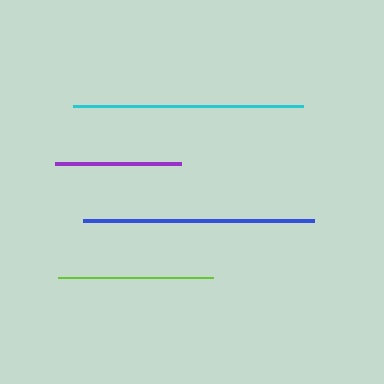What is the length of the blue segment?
The blue segment is approximately 230 pixels long.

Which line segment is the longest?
The blue line is the longest at approximately 230 pixels.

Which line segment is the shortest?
The purple line is the shortest at approximately 126 pixels.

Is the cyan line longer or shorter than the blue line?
The blue line is longer than the cyan line.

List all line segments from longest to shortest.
From longest to shortest: blue, cyan, lime, purple.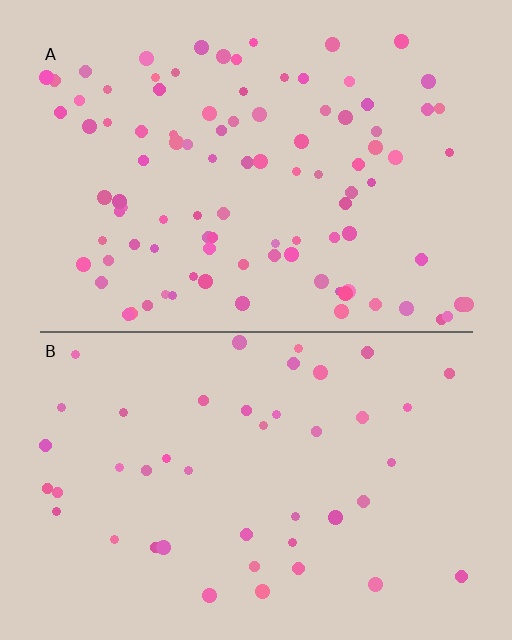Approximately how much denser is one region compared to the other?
Approximately 2.2× — region A over region B.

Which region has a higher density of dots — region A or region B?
A (the top).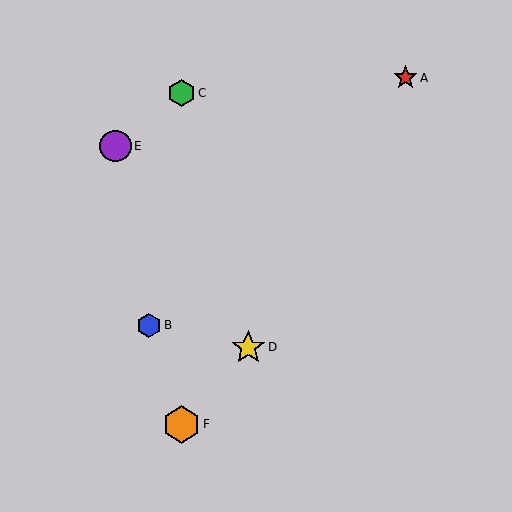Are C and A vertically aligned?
No, C is at x≈181 and A is at x≈405.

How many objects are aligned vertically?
2 objects (C, F) are aligned vertically.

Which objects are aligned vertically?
Objects C, F are aligned vertically.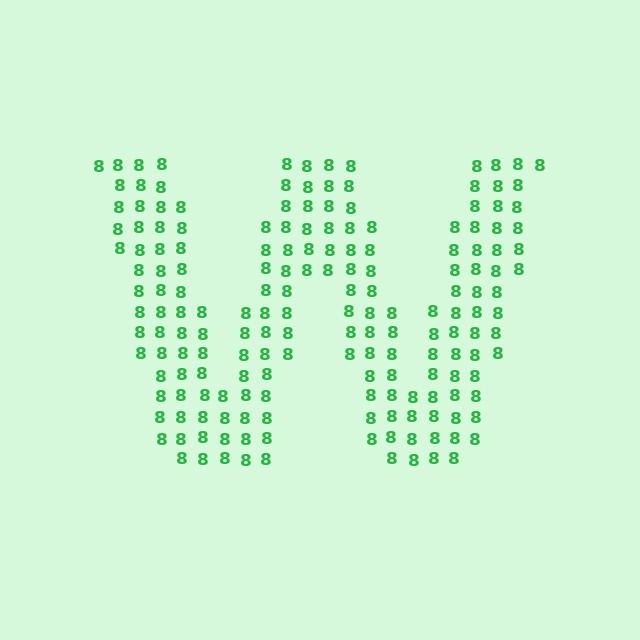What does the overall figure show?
The overall figure shows the letter W.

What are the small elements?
The small elements are digit 8's.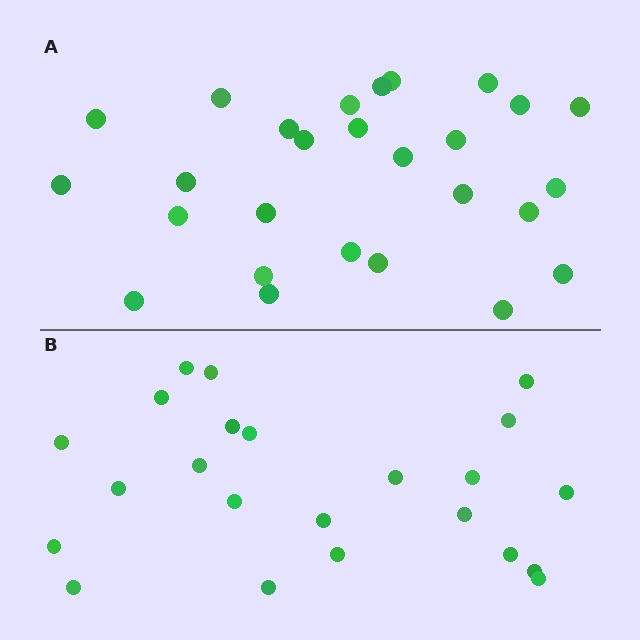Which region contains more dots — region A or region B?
Region A (the top region) has more dots.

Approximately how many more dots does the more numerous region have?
Region A has about 4 more dots than region B.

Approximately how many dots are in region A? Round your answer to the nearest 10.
About 30 dots. (The exact count is 27, which rounds to 30.)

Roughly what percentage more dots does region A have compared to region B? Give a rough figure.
About 15% more.